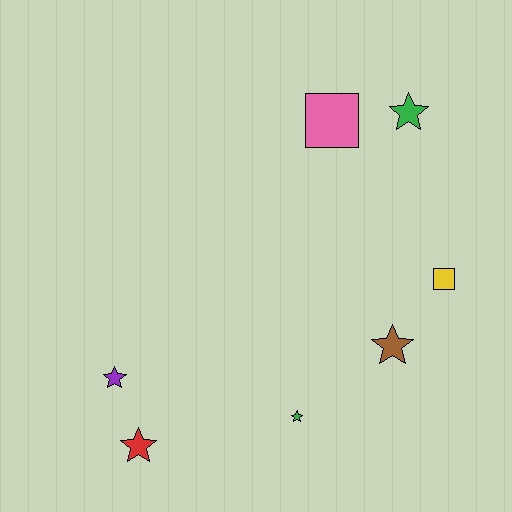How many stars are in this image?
There are 5 stars.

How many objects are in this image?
There are 7 objects.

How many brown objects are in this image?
There is 1 brown object.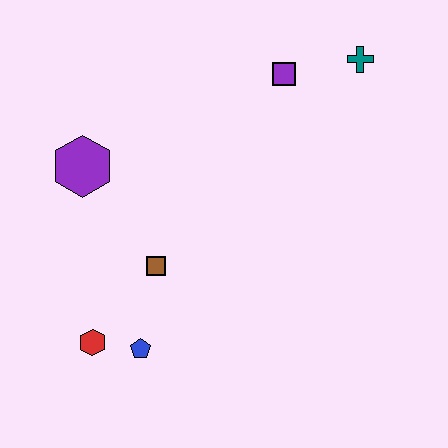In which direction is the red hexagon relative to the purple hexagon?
The red hexagon is below the purple hexagon.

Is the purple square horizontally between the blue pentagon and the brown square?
No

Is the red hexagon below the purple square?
Yes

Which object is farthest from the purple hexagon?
The teal cross is farthest from the purple hexagon.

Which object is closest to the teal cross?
The purple square is closest to the teal cross.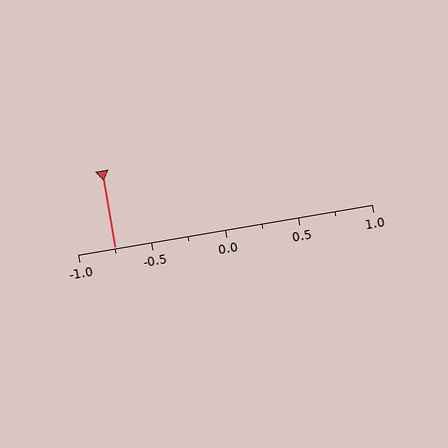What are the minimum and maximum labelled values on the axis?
The axis runs from -1.0 to 1.0.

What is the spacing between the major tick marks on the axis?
The major ticks are spaced 0.5 apart.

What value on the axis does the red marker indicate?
The marker indicates approximately -0.75.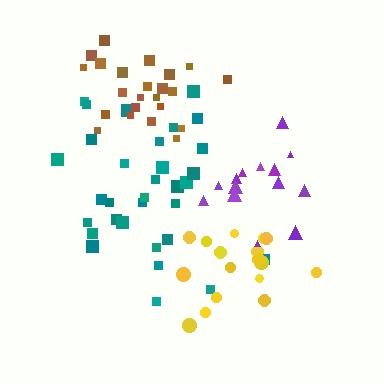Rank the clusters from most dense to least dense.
brown, purple, yellow, teal.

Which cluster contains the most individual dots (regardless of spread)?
Teal (32).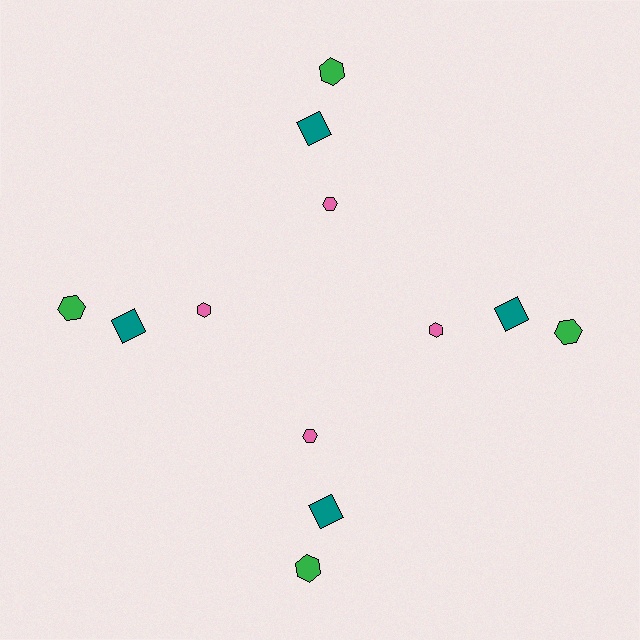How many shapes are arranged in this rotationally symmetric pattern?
There are 12 shapes, arranged in 4 groups of 3.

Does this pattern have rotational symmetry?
Yes, this pattern has 4-fold rotational symmetry. It looks the same after rotating 90 degrees around the center.